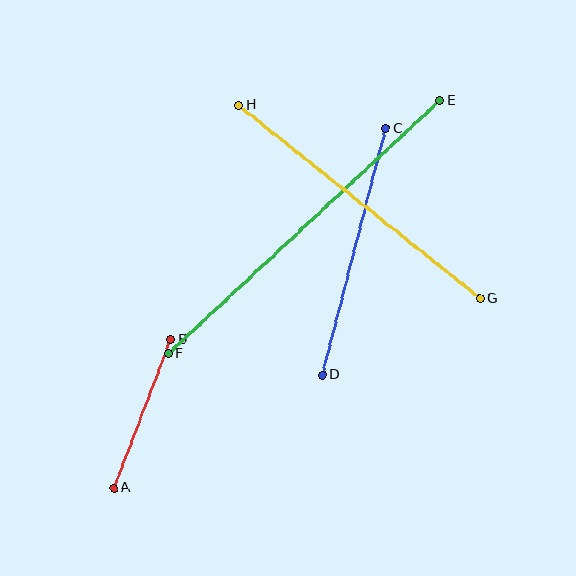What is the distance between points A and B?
The distance is approximately 159 pixels.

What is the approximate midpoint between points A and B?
The midpoint is at approximately (142, 414) pixels.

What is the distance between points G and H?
The distance is approximately 309 pixels.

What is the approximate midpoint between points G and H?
The midpoint is at approximately (359, 202) pixels.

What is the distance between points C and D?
The distance is approximately 254 pixels.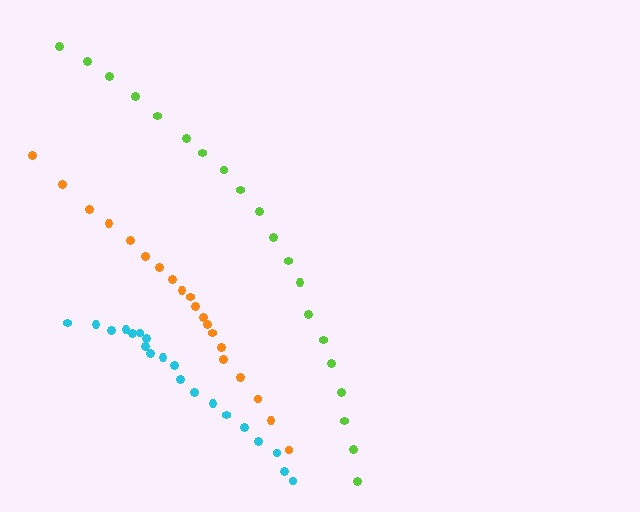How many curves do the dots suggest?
There are 3 distinct paths.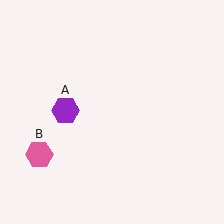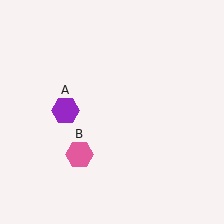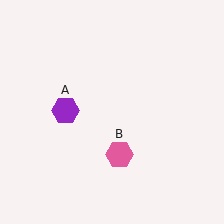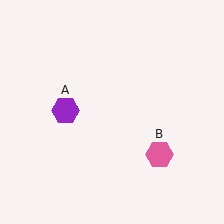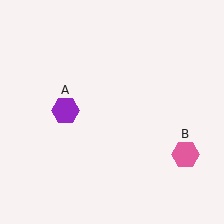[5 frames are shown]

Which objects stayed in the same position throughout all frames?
Purple hexagon (object A) remained stationary.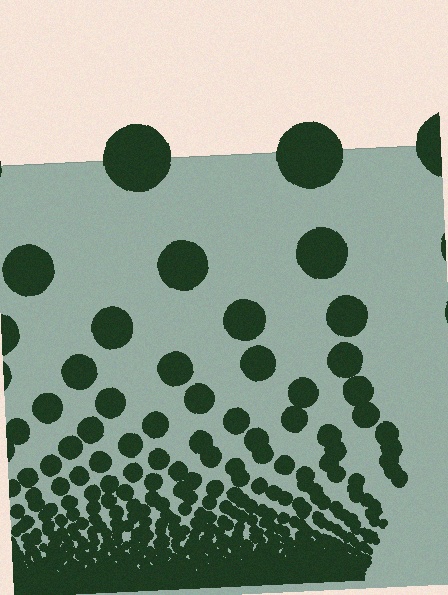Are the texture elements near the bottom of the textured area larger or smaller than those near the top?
Smaller. The gradient is inverted — elements near the bottom are smaller and denser.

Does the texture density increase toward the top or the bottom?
Density increases toward the bottom.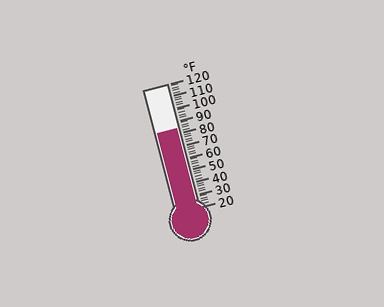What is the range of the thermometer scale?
The thermometer scale ranges from 20°F to 120°F.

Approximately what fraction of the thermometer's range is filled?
The thermometer is filled to approximately 65% of its range.